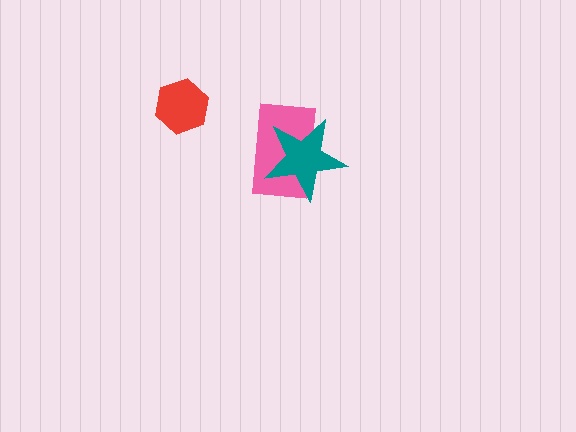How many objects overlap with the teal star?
1 object overlaps with the teal star.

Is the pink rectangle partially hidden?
Yes, it is partially covered by another shape.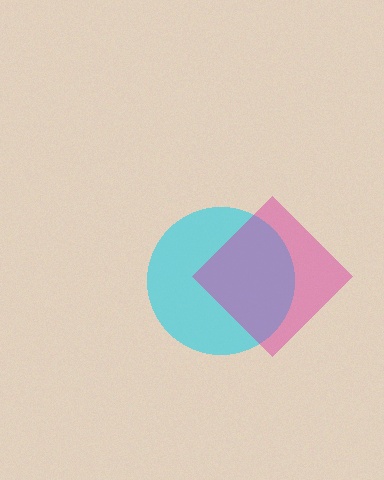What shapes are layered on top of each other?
The layered shapes are: a cyan circle, a magenta diamond.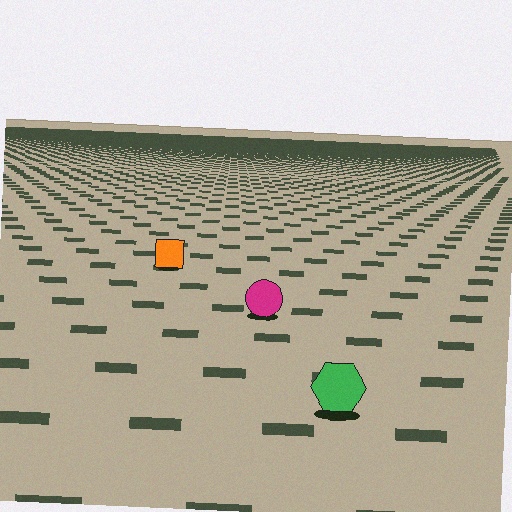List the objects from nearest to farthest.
From nearest to farthest: the green hexagon, the magenta circle, the orange square.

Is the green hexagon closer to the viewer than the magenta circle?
Yes. The green hexagon is closer — you can tell from the texture gradient: the ground texture is coarser near it.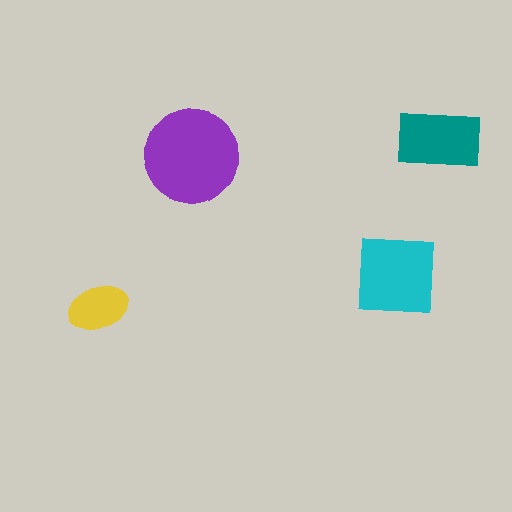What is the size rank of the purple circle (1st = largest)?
1st.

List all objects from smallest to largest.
The yellow ellipse, the teal rectangle, the cyan square, the purple circle.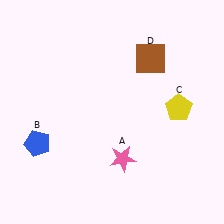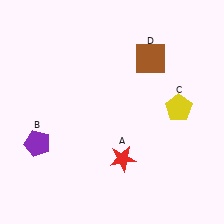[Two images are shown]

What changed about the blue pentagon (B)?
In Image 1, B is blue. In Image 2, it changed to purple.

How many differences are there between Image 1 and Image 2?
There are 2 differences between the two images.